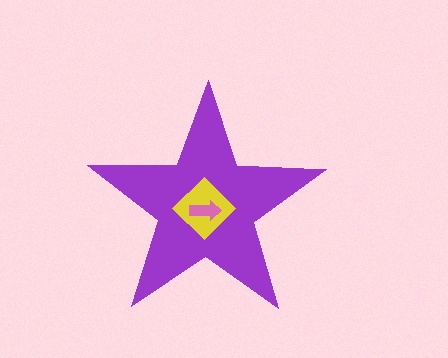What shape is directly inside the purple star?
The yellow diamond.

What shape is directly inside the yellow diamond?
The pink arrow.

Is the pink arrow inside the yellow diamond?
Yes.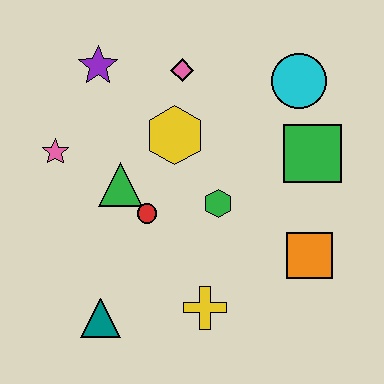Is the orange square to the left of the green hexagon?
No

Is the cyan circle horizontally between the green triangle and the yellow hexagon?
No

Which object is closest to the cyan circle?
The green square is closest to the cyan circle.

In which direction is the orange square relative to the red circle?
The orange square is to the right of the red circle.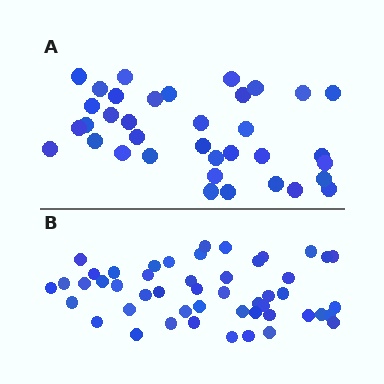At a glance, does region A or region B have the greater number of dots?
Region B (the bottom region) has more dots.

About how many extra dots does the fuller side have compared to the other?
Region B has approximately 15 more dots than region A.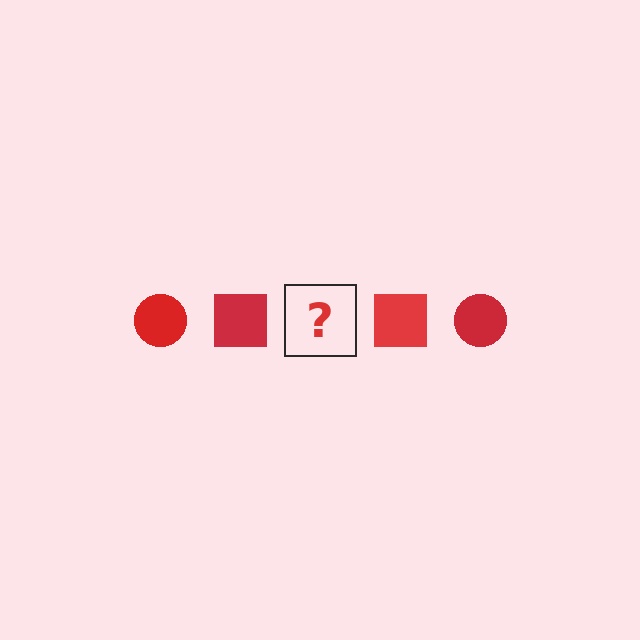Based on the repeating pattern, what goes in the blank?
The blank should be a red circle.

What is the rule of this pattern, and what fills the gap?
The rule is that the pattern cycles through circle, square shapes in red. The gap should be filled with a red circle.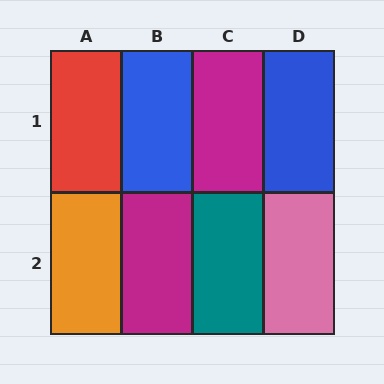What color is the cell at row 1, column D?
Blue.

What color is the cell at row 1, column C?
Magenta.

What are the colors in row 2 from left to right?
Orange, magenta, teal, pink.